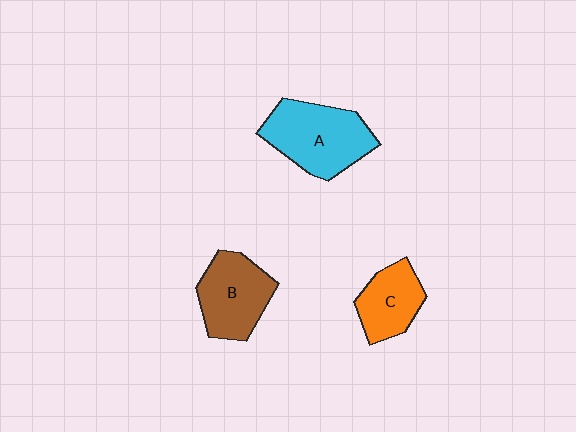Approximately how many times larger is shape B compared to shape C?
Approximately 1.3 times.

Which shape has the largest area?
Shape A (cyan).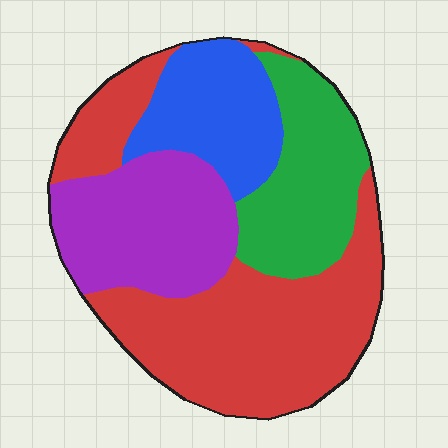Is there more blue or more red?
Red.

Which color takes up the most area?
Red, at roughly 40%.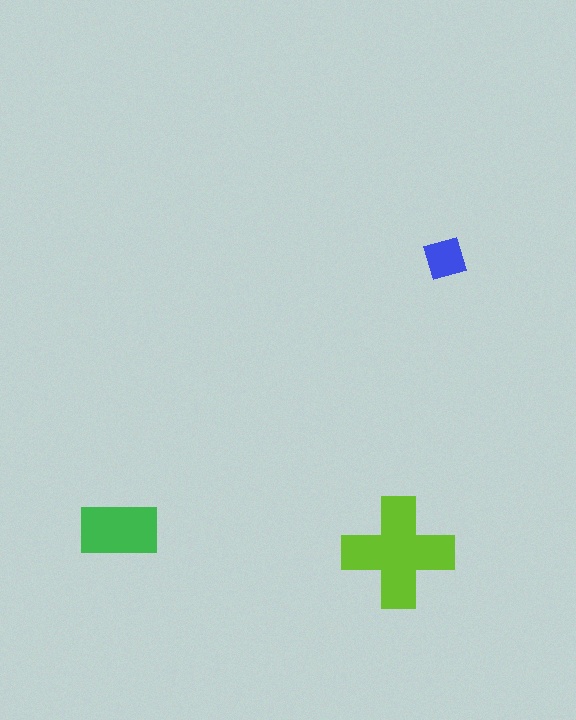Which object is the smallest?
The blue diamond.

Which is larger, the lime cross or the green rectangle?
The lime cross.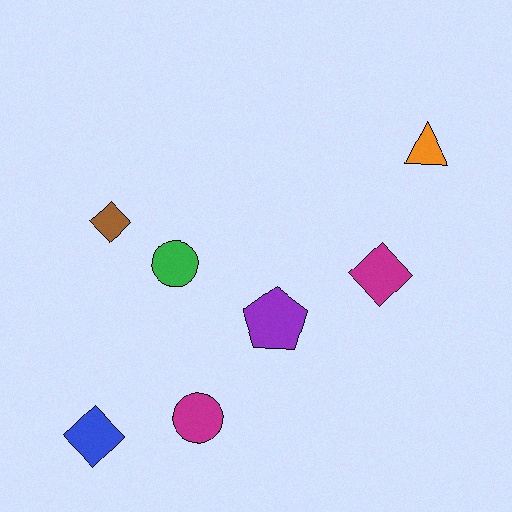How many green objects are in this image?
There is 1 green object.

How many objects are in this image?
There are 7 objects.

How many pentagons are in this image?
There is 1 pentagon.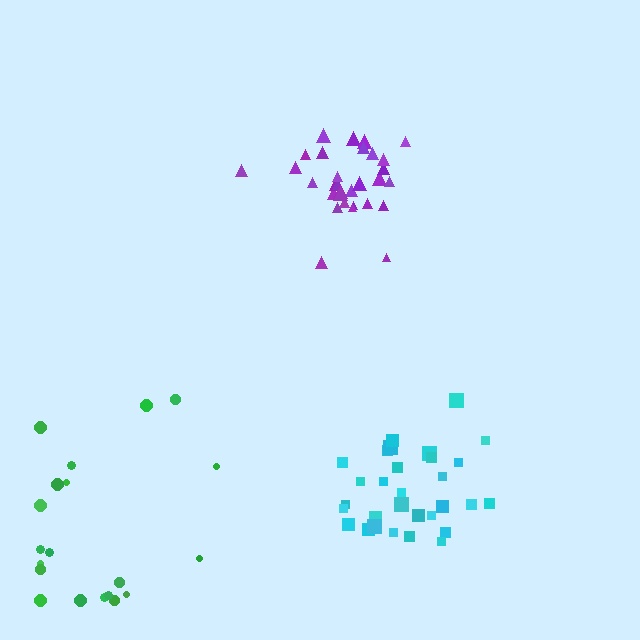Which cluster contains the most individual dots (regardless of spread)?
Purple (31).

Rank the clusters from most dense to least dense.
purple, cyan, green.